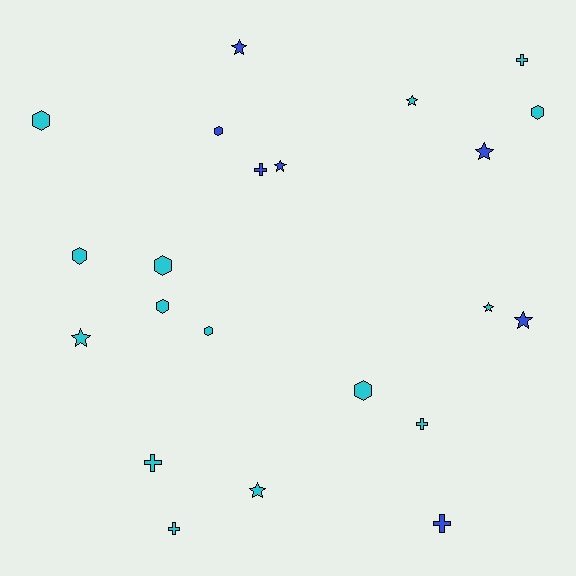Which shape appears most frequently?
Star, with 8 objects.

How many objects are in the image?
There are 22 objects.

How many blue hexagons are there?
There is 1 blue hexagon.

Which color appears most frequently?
Cyan, with 15 objects.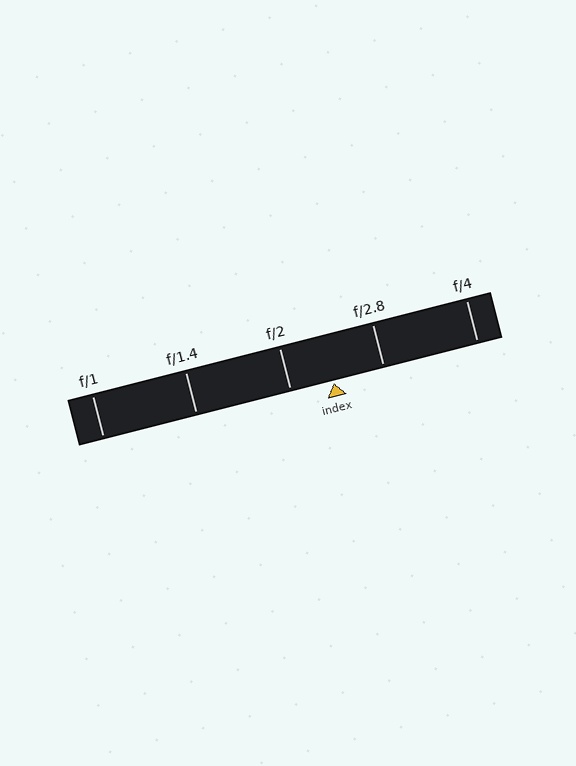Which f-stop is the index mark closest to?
The index mark is closest to f/2.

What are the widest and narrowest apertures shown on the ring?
The widest aperture shown is f/1 and the narrowest is f/4.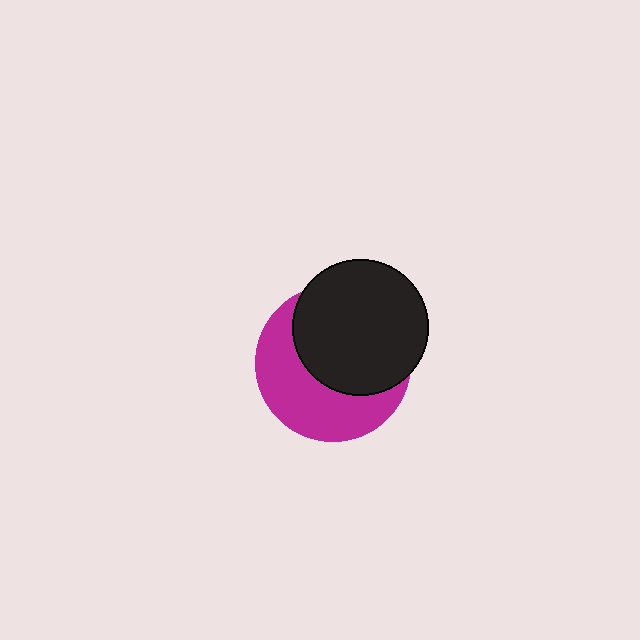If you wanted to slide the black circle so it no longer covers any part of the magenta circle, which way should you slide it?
Slide it toward the upper-right — that is the most direct way to separate the two shapes.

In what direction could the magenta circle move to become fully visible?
The magenta circle could move toward the lower-left. That would shift it out from behind the black circle entirely.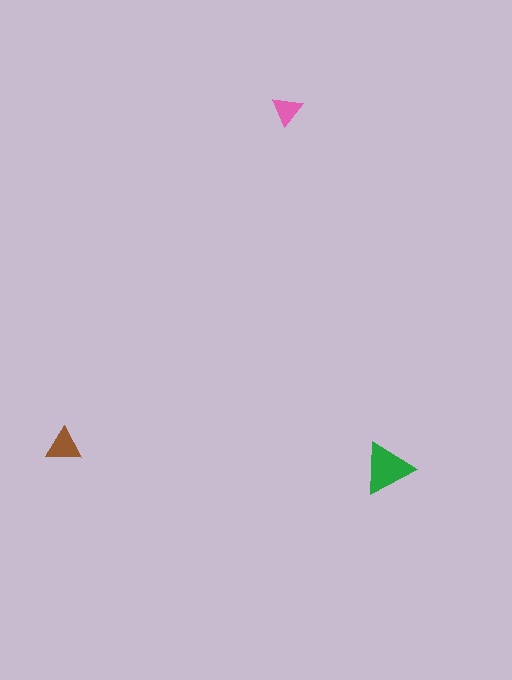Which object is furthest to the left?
The brown triangle is leftmost.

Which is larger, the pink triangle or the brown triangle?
The brown one.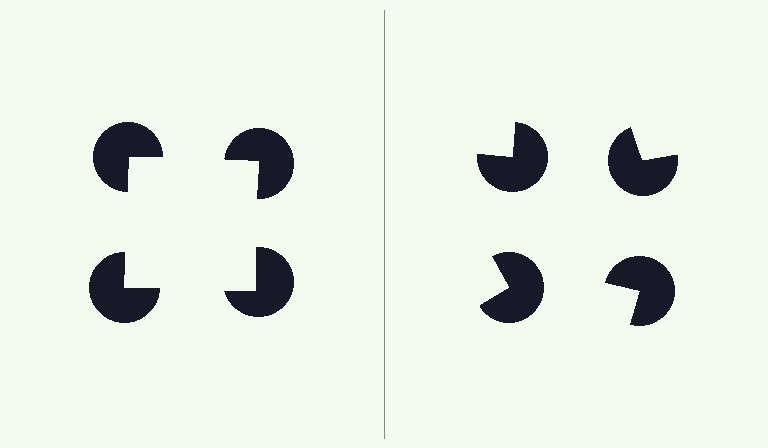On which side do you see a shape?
An illusory square appears on the left side. On the right side the wedge cuts are rotated, so no coherent shape forms.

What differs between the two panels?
The pac-man discs are positioned identically on both sides; only the wedge orientations differ. On the left they align to a square; on the right they are misaligned.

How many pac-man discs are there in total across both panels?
8 — 4 on each side.